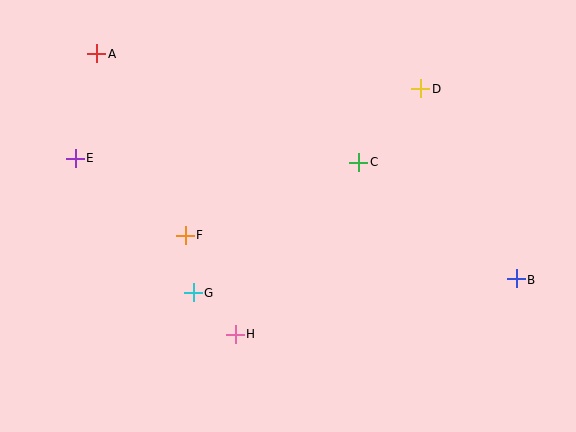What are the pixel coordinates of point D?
Point D is at (421, 89).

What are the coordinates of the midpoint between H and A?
The midpoint between H and A is at (166, 194).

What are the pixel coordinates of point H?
Point H is at (235, 334).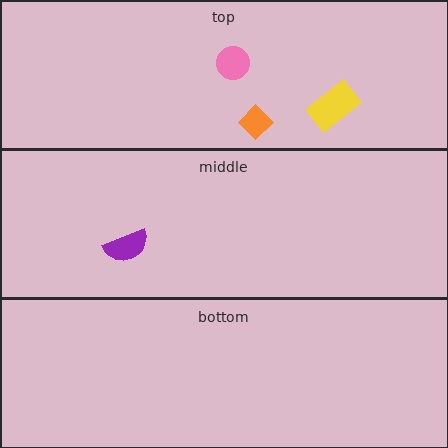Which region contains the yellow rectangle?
The top region.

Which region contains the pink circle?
The top region.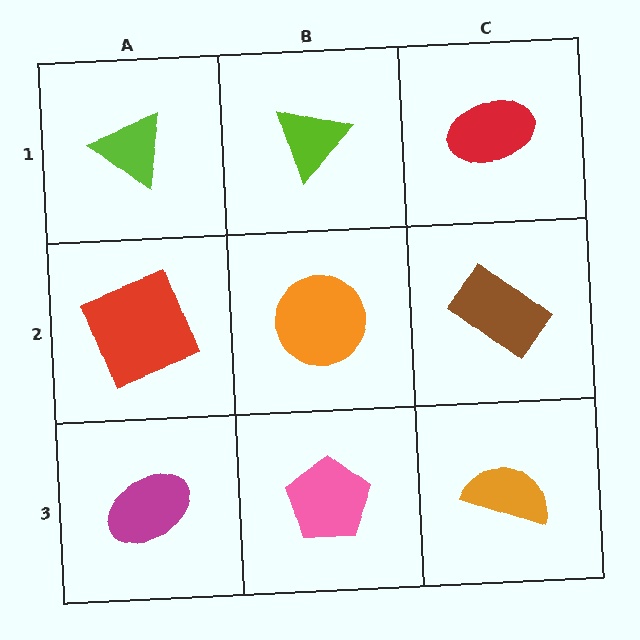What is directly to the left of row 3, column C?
A pink pentagon.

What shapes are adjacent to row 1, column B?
An orange circle (row 2, column B), a lime triangle (row 1, column A), a red ellipse (row 1, column C).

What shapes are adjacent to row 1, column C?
A brown rectangle (row 2, column C), a lime triangle (row 1, column B).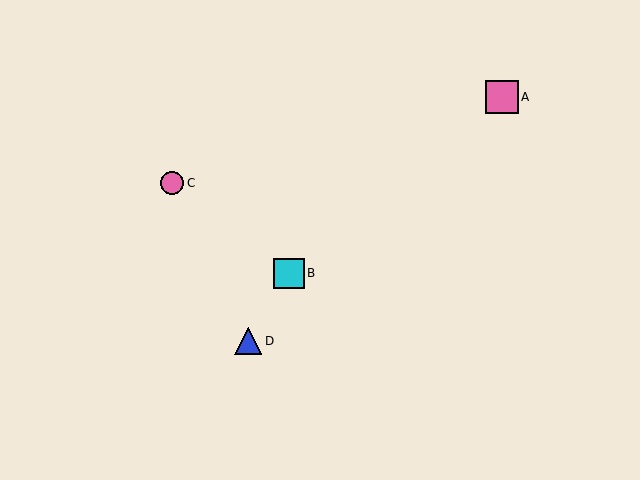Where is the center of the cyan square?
The center of the cyan square is at (289, 273).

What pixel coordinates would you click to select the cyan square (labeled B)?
Click at (289, 273) to select the cyan square B.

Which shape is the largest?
The pink square (labeled A) is the largest.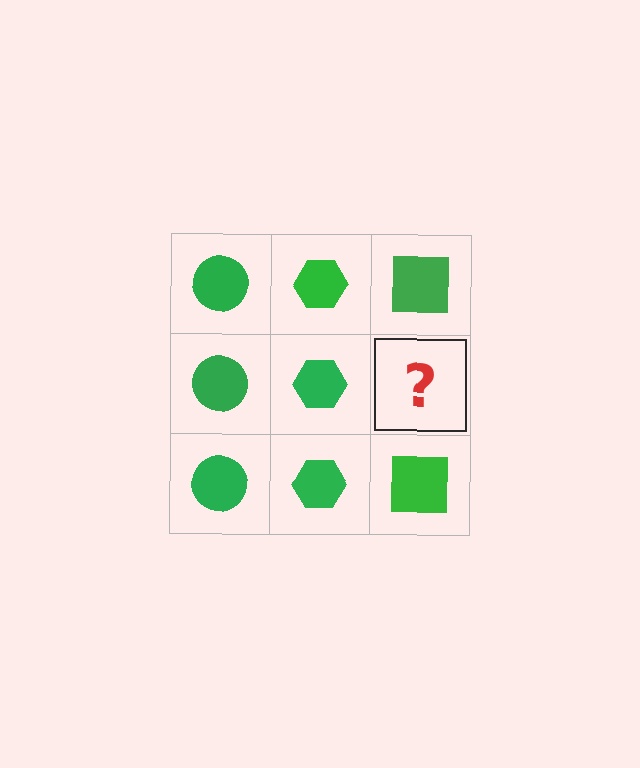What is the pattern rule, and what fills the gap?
The rule is that each column has a consistent shape. The gap should be filled with a green square.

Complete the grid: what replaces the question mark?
The question mark should be replaced with a green square.